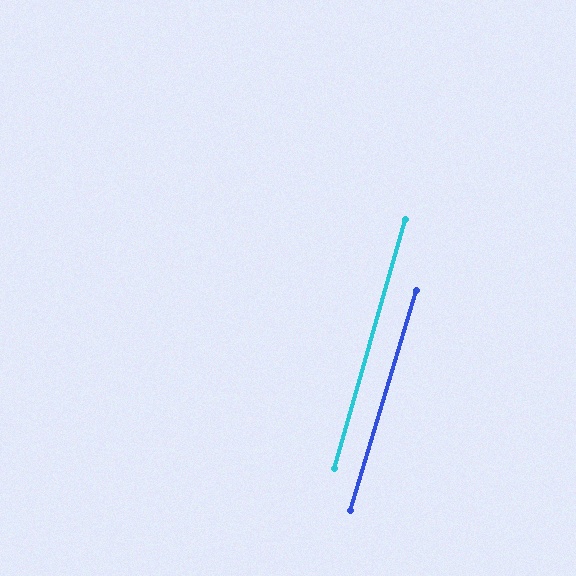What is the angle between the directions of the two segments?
Approximately 1 degree.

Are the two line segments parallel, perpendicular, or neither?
Parallel — their directions differ by only 0.7°.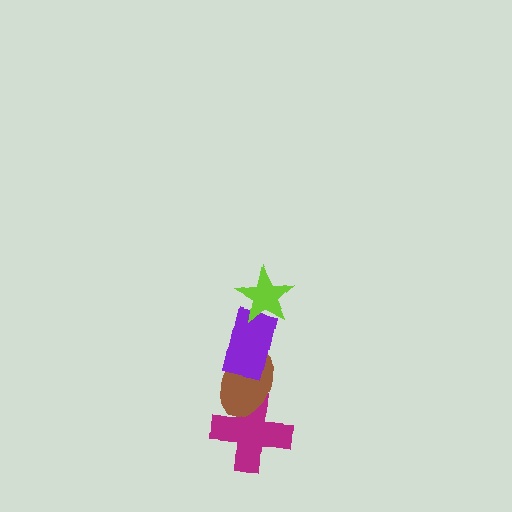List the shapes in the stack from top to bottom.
From top to bottom: the lime star, the purple rectangle, the brown ellipse, the magenta cross.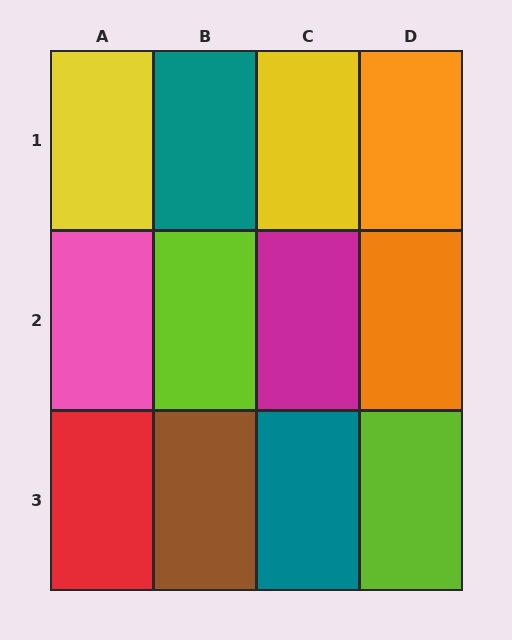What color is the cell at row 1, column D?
Orange.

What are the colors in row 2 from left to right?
Pink, lime, magenta, orange.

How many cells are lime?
2 cells are lime.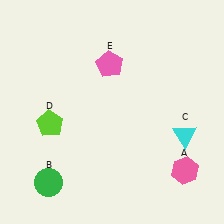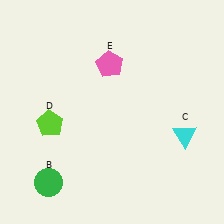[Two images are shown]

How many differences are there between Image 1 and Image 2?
There is 1 difference between the two images.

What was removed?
The pink hexagon (A) was removed in Image 2.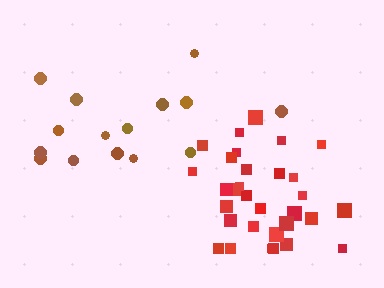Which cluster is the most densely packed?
Red.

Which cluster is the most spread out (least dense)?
Brown.